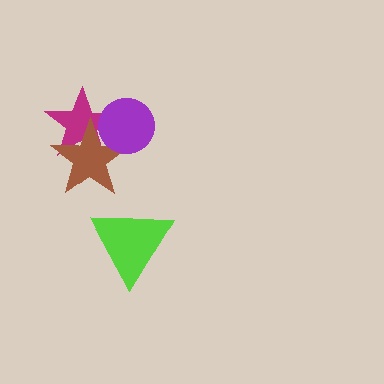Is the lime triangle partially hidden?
No, no other shape covers it.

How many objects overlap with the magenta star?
2 objects overlap with the magenta star.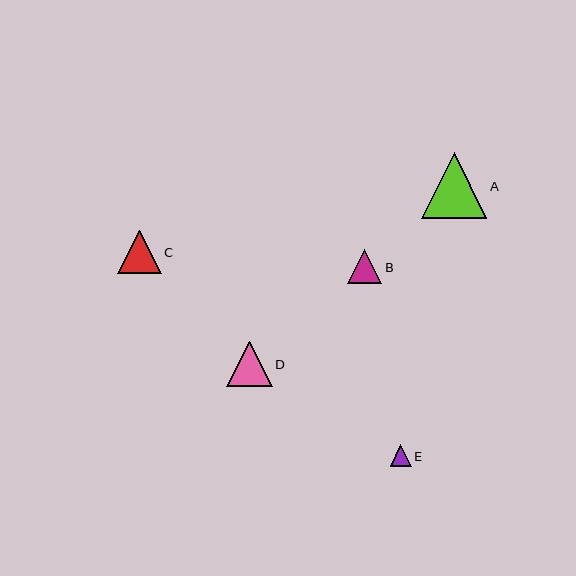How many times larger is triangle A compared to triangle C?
Triangle A is approximately 1.5 times the size of triangle C.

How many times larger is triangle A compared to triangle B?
Triangle A is approximately 1.9 times the size of triangle B.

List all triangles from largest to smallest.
From largest to smallest: A, D, C, B, E.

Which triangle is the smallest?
Triangle E is the smallest with a size of approximately 21 pixels.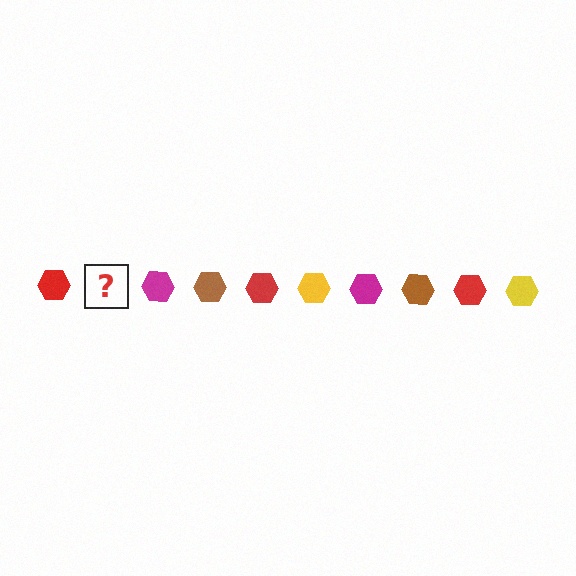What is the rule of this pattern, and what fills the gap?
The rule is that the pattern cycles through red, yellow, magenta, brown hexagons. The gap should be filled with a yellow hexagon.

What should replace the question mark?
The question mark should be replaced with a yellow hexagon.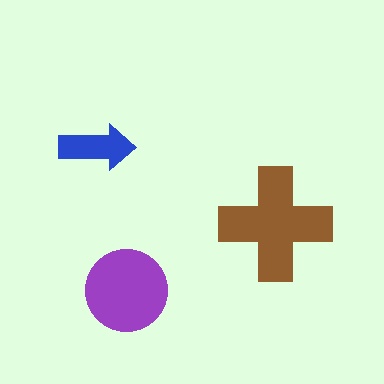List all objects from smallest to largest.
The blue arrow, the purple circle, the brown cross.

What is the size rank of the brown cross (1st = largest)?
1st.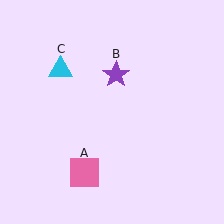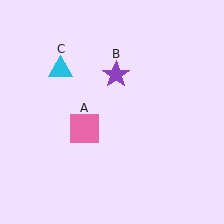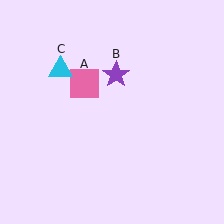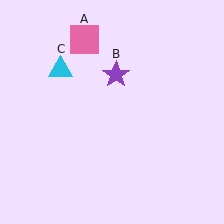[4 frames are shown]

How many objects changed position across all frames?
1 object changed position: pink square (object A).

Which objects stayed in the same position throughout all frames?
Purple star (object B) and cyan triangle (object C) remained stationary.